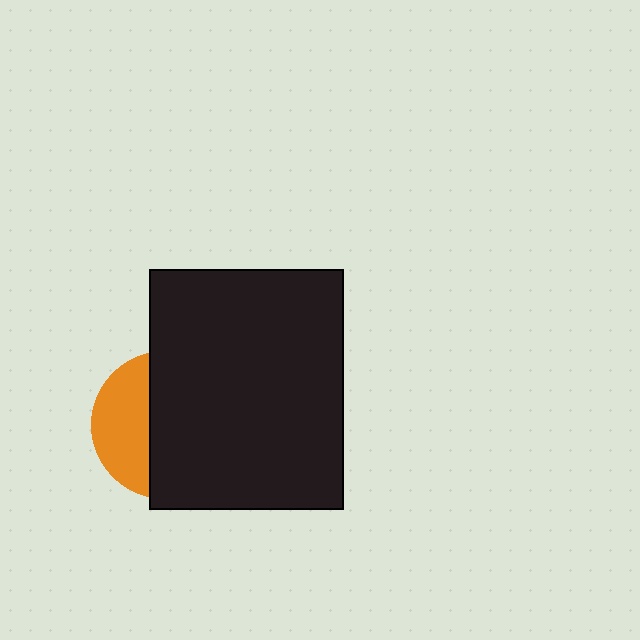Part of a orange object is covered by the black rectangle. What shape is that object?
It is a circle.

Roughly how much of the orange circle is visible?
A small part of it is visible (roughly 36%).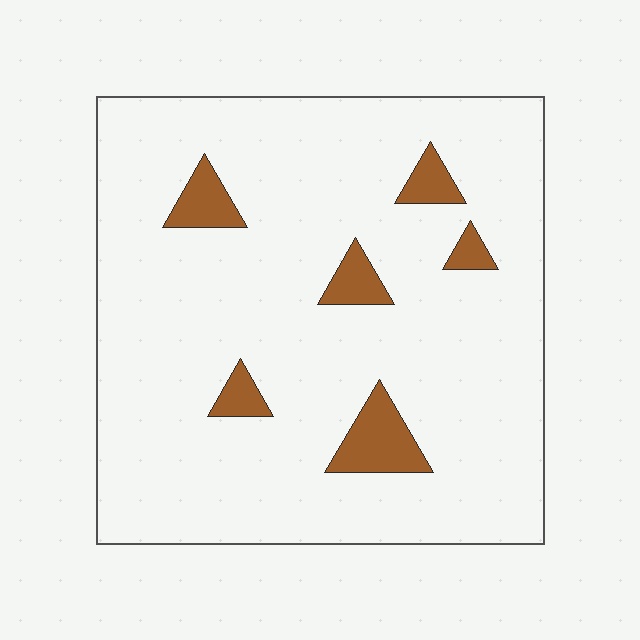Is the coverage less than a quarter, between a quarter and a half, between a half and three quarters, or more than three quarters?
Less than a quarter.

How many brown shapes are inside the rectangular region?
6.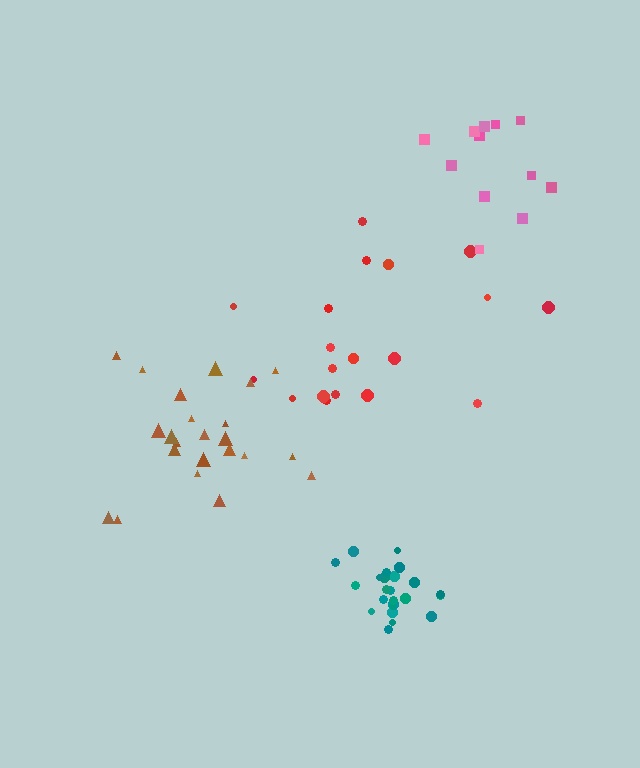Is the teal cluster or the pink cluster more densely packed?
Teal.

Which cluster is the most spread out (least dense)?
Red.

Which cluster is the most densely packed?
Teal.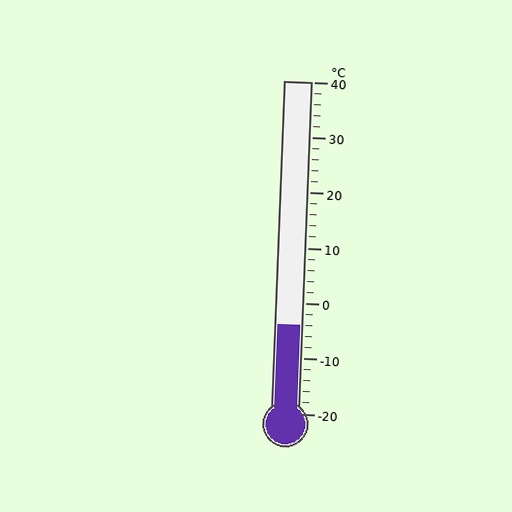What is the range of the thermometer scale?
The thermometer scale ranges from -20°C to 40°C.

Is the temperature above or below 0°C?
The temperature is below 0°C.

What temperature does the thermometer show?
The thermometer shows approximately -4°C.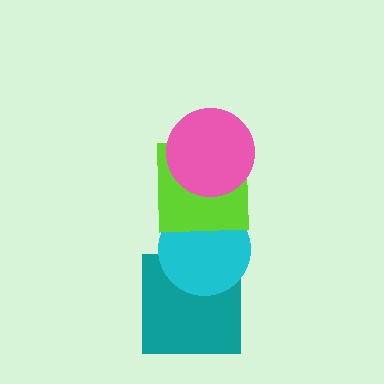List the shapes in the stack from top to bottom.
From top to bottom: the pink circle, the lime square, the cyan circle, the teal square.